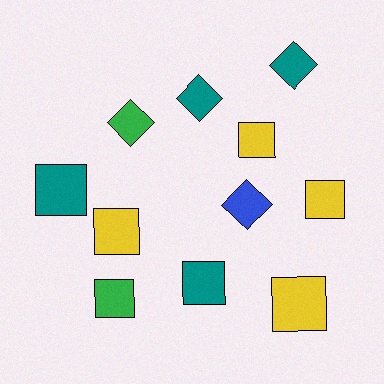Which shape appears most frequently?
Square, with 7 objects.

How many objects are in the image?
There are 11 objects.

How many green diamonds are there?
There is 1 green diamond.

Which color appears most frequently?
Yellow, with 4 objects.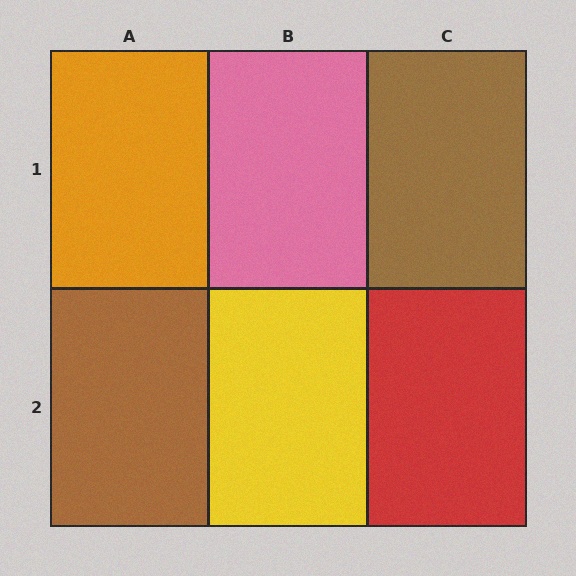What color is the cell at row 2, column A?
Brown.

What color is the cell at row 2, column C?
Red.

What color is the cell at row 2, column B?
Yellow.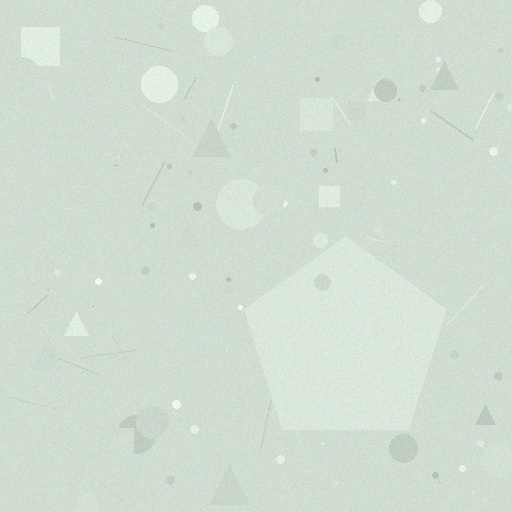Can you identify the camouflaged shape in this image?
The camouflaged shape is a pentagon.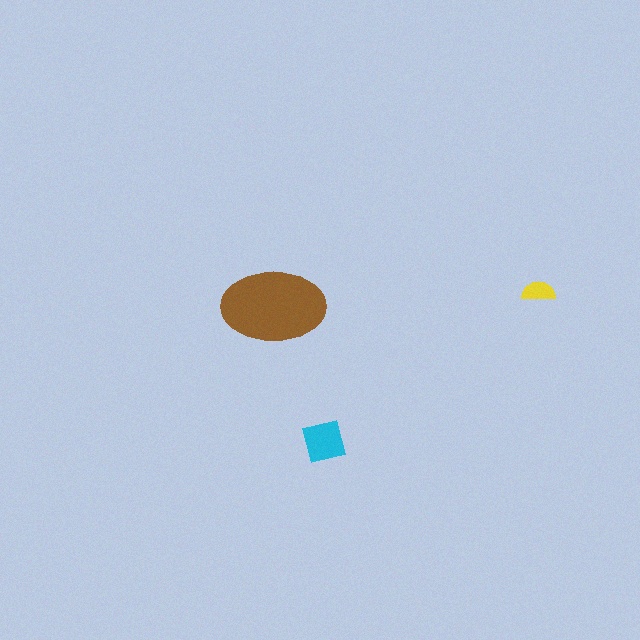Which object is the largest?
The brown ellipse.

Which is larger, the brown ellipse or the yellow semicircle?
The brown ellipse.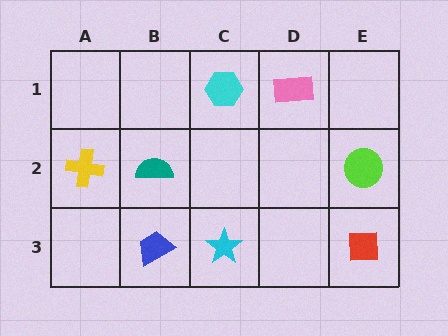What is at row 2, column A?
A yellow cross.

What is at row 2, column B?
A teal semicircle.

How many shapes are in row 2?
3 shapes.